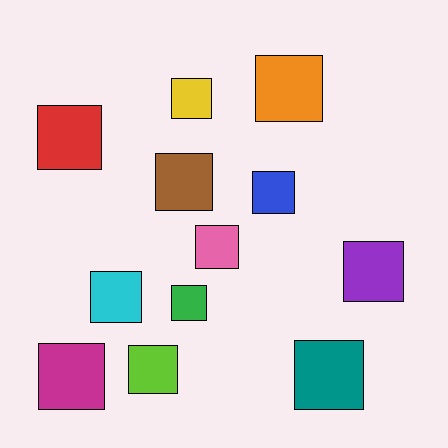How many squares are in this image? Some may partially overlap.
There are 12 squares.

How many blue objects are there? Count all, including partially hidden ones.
There is 1 blue object.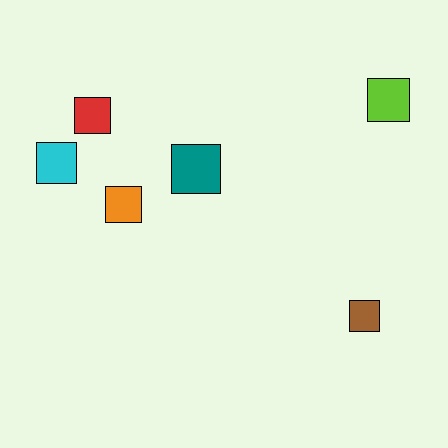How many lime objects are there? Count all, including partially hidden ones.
There is 1 lime object.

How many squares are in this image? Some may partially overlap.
There are 6 squares.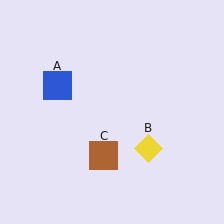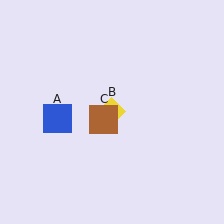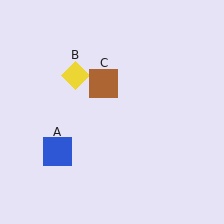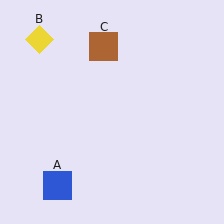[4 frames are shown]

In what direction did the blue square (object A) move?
The blue square (object A) moved down.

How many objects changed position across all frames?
3 objects changed position: blue square (object A), yellow diamond (object B), brown square (object C).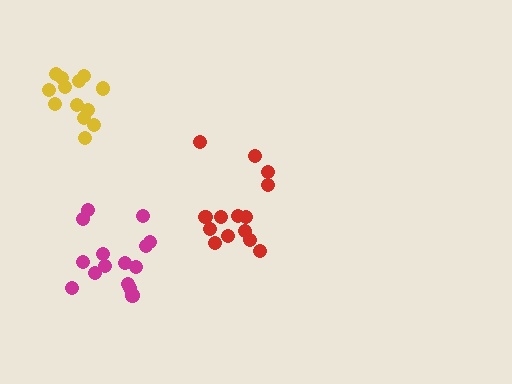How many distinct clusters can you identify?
There are 3 distinct clusters.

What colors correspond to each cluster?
The clusters are colored: magenta, yellow, red.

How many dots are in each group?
Group 1: 15 dots, Group 2: 13 dots, Group 3: 14 dots (42 total).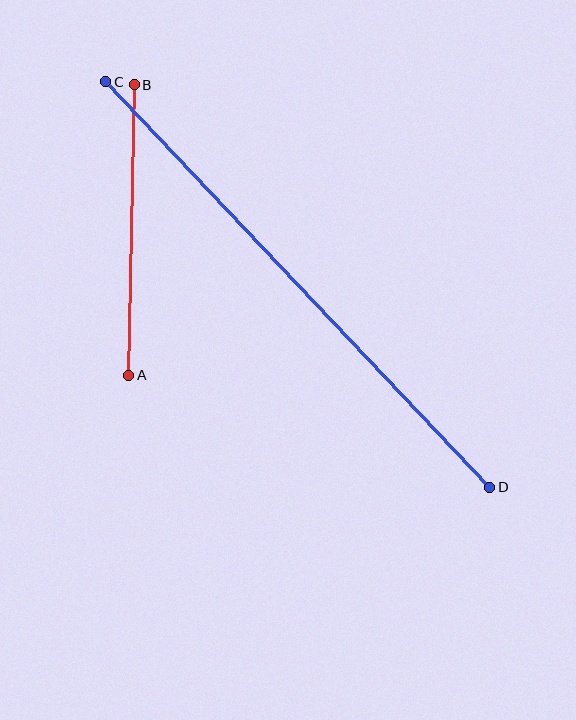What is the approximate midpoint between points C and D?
The midpoint is at approximately (298, 284) pixels.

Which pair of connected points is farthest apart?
Points C and D are farthest apart.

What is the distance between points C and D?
The distance is approximately 559 pixels.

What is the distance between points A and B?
The distance is approximately 291 pixels.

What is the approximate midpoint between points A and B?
The midpoint is at approximately (132, 230) pixels.